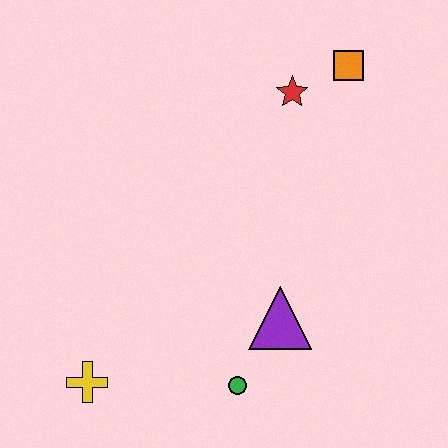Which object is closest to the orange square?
The red star is closest to the orange square.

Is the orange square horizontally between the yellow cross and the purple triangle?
No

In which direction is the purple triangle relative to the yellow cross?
The purple triangle is to the right of the yellow cross.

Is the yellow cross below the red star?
Yes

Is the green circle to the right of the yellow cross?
Yes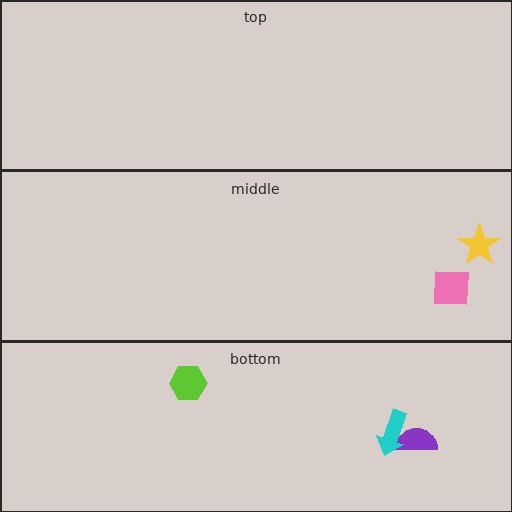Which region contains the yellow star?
The middle region.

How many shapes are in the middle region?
2.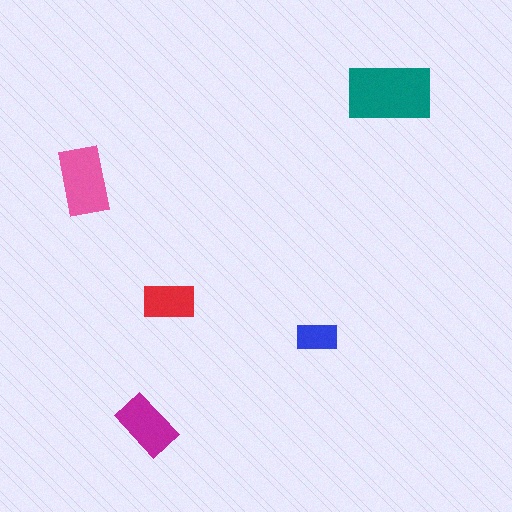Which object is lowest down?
The magenta rectangle is bottommost.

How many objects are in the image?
There are 5 objects in the image.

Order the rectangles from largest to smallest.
the teal one, the pink one, the magenta one, the red one, the blue one.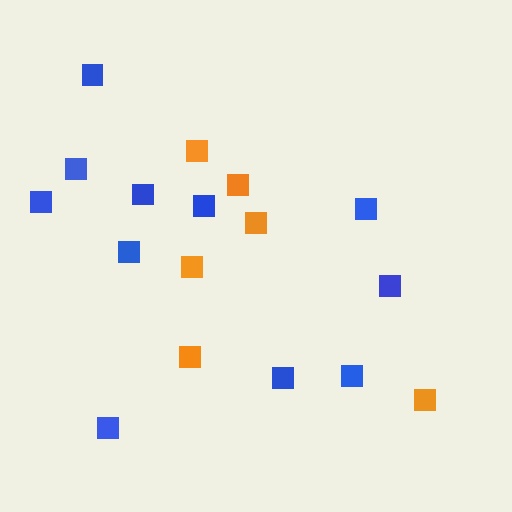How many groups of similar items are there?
There are 2 groups: one group of orange squares (6) and one group of blue squares (11).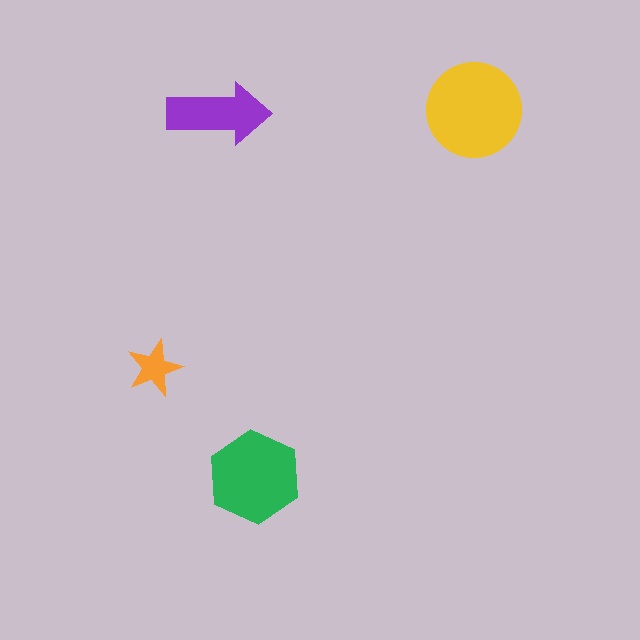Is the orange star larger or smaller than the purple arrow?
Smaller.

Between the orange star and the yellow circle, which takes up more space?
The yellow circle.